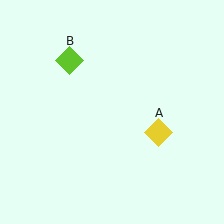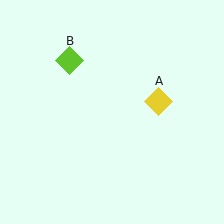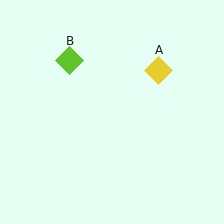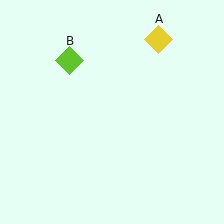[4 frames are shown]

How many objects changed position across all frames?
1 object changed position: yellow diamond (object A).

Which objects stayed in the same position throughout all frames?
Lime diamond (object B) remained stationary.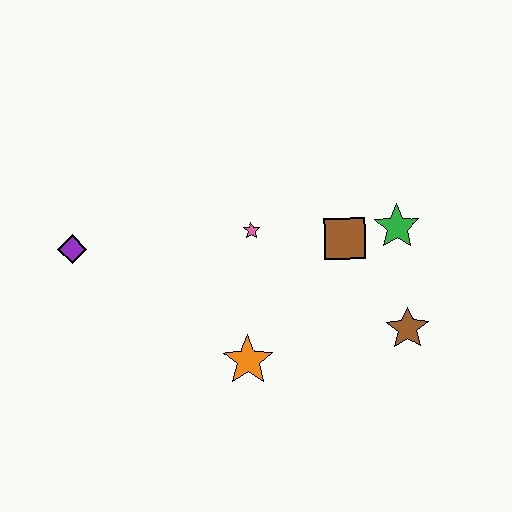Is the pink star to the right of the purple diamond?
Yes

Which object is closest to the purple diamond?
The pink star is closest to the purple diamond.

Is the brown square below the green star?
Yes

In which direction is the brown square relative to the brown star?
The brown square is above the brown star.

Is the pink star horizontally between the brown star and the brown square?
No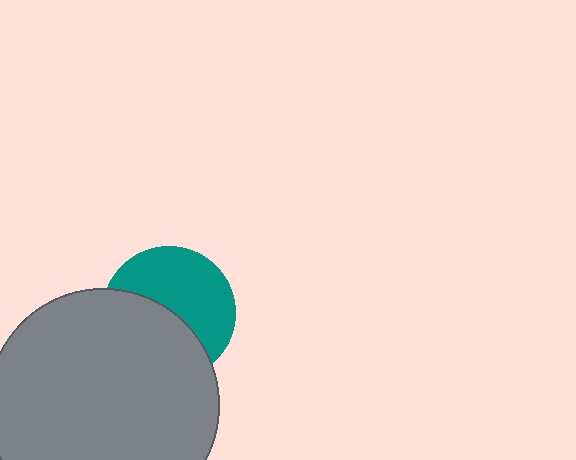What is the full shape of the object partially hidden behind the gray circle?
The partially hidden object is a teal circle.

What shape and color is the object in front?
The object in front is a gray circle.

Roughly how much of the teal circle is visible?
About half of it is visible (roughly 53%).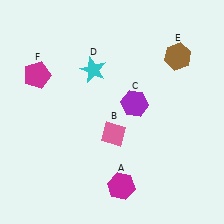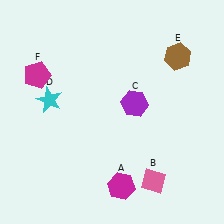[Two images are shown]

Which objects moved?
The objects that moved are: the pink diamond (B), the cyan star (D).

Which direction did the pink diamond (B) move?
The pink diamond (B) moved down.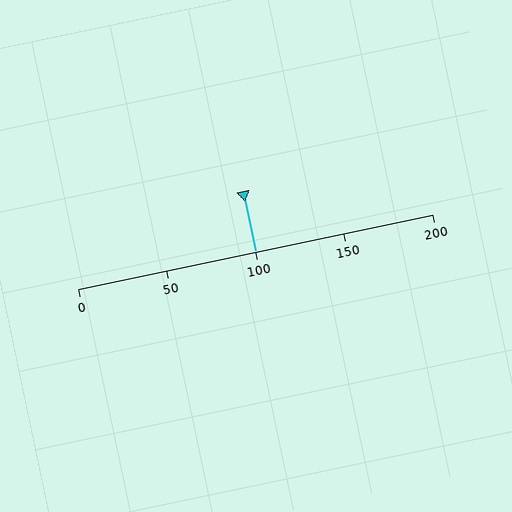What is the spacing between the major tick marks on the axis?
The major ticks are spaced 50 apart.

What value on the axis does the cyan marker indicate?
The marker indicates approximately 100.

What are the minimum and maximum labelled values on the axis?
The axis runs from 0 to 200.